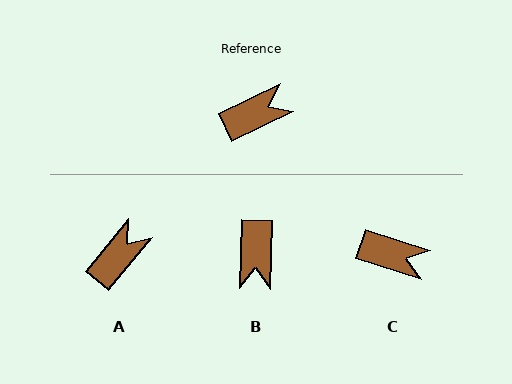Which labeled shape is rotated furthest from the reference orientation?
B, about 118 degrees away.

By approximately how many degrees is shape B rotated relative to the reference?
Approximately 118 degrees clockwise.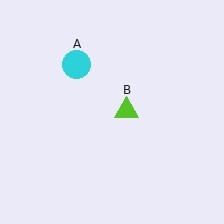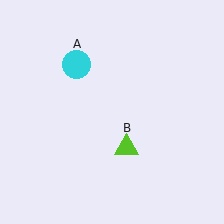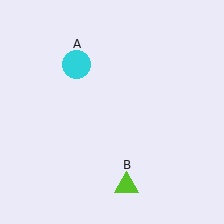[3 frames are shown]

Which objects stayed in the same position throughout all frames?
Cyan circle (object A) remained stationary.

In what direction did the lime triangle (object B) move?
The lime triangle (object B) moved down.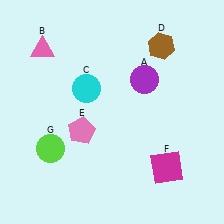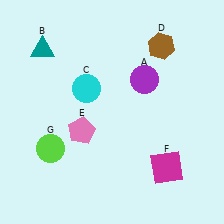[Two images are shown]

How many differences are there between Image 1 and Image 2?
There is 1 difference between the two images.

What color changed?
The triangle (B) changed from pink in Image 1 to teal in Image 2.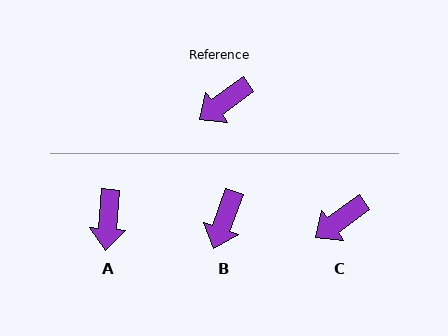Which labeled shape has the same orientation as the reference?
C.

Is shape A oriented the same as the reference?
No, it is off by about 49 degrees.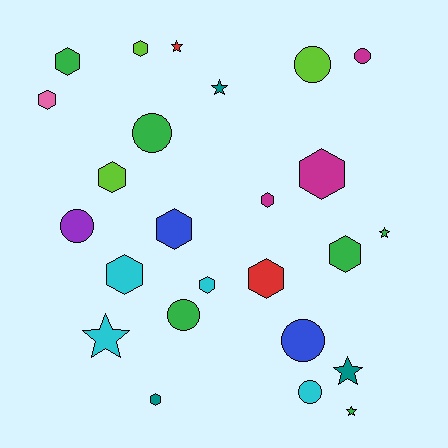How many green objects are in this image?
There are 6 green objects.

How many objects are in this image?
There are 25 objects.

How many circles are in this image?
There are 7 circles.